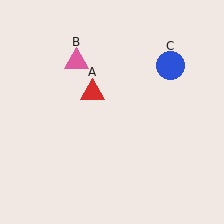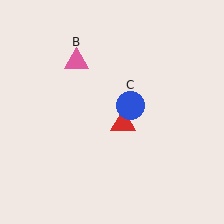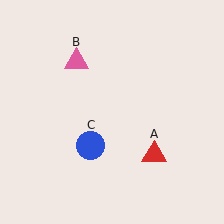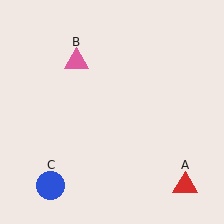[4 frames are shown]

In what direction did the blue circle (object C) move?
The blue circle (object C) moved down and to the left.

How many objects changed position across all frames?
2 objects changed position: red triangle (object A), blue circle (object C).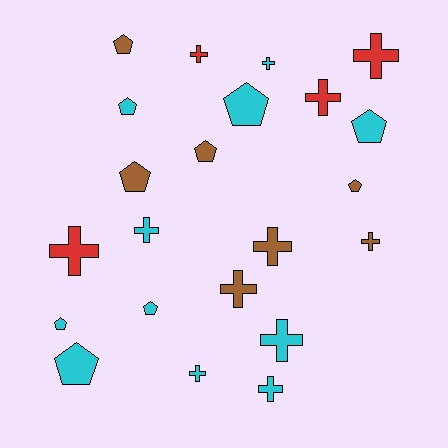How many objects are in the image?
There are 22 objects.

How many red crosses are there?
There are 4 red crosses.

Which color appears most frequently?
Cyan, with 11 objects.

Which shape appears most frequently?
Cross, with 12 objects.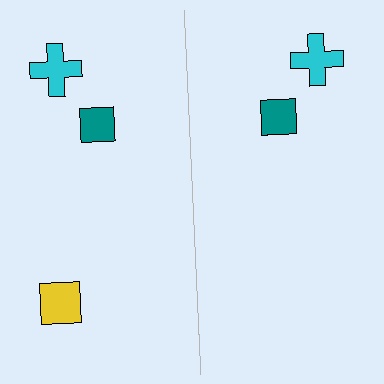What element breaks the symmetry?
A yellow square is missing from the right side.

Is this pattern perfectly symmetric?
No, the pattern is not perfectly symmetric. A yellow square is missing from the right side.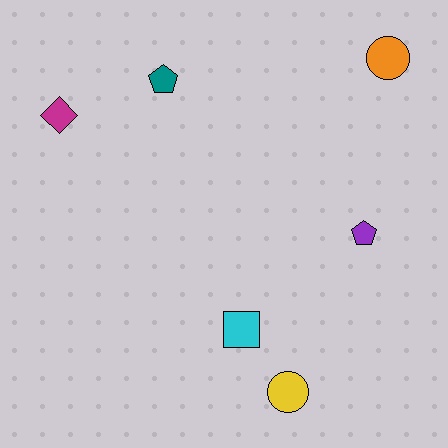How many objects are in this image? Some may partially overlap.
There are 6 objects.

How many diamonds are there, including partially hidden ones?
There is 1 diamond.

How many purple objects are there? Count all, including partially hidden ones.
There is 1 purple object.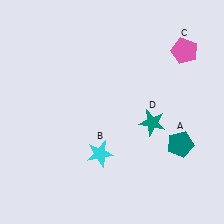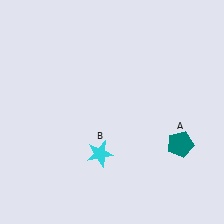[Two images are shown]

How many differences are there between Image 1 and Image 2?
There are 2 differences between the two images.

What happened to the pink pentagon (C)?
The pink pentagon (C) was removed in Image 2. It was in the top-right area of Image 1.